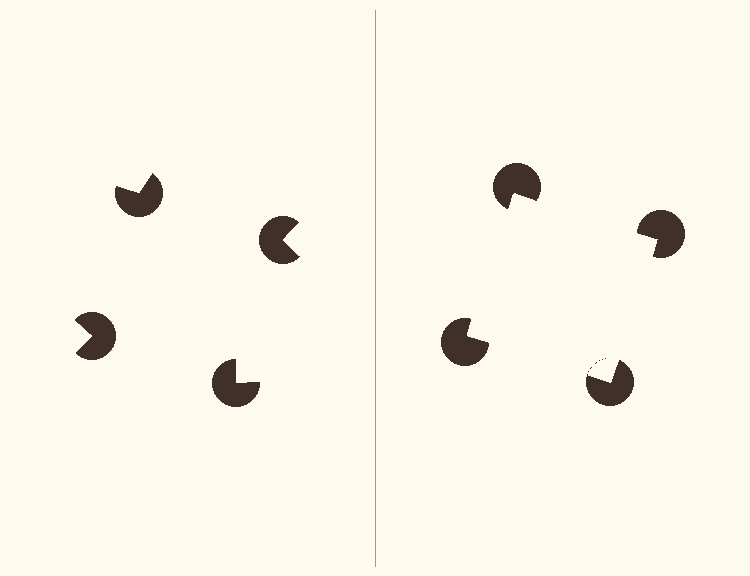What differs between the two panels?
The pac-man discs are positioned identically on both sides; only the wedge orientations differ. On the right they align to a square; on the left they are misaligned.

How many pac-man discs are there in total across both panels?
8 — 4 on each side.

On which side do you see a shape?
An illusory square appears on the right side. On the left side the wedge cuts are rotated, so no coherent shape forms.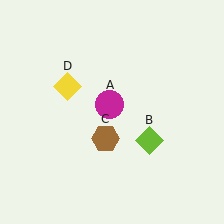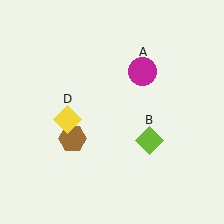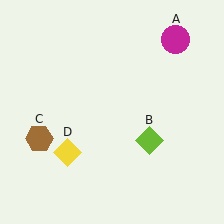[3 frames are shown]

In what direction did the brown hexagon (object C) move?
The brown hexagon (object C) moved left.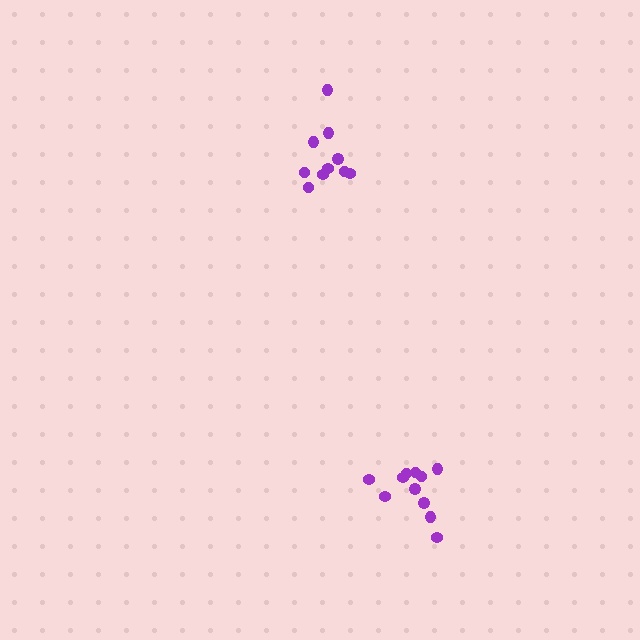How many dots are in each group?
Group 1: 10 dots, Group 2: 11 dots (21 total).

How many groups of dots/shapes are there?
There are 2 groups.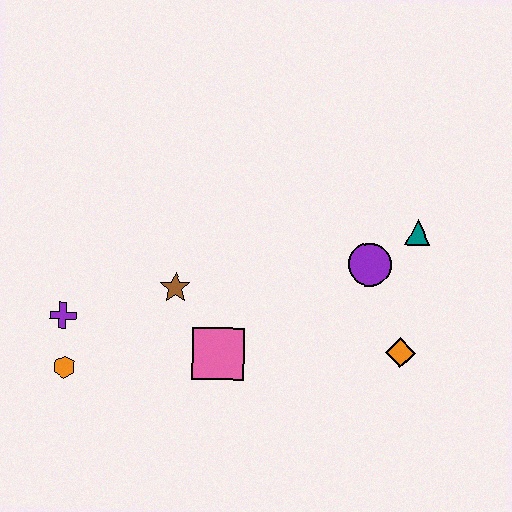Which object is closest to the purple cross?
The orange hexagon is closest to the purple cross.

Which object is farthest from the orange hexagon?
The teal triangle is farthest from the orange hexagon.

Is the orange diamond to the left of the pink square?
No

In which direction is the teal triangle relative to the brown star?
The teal triangle is to the right of the brown star.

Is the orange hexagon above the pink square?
No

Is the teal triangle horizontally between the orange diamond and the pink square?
No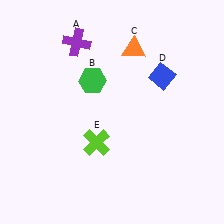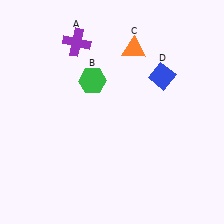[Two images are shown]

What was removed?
The lime cross (E) was removed in Image 2.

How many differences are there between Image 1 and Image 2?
There is 1 difference between the two images.